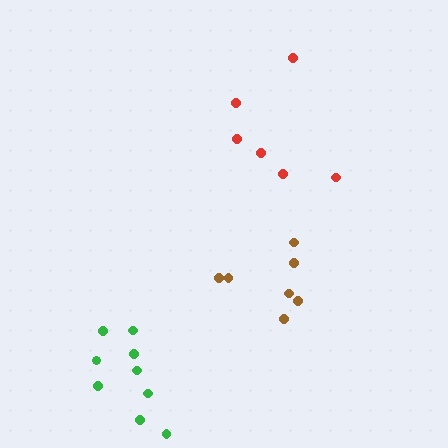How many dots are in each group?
Group 1: 7 dots, Group 2: 9 dots, Group 3: 6 dots (22 total).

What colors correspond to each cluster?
The clusters are colored: brown, green, red.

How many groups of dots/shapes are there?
There are 3 groups.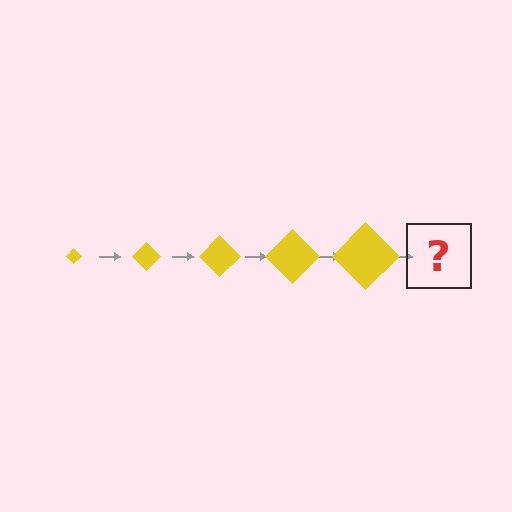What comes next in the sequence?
The next element should be a yellow diamond, larger than the previous one.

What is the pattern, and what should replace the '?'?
The pattern is that the diamond gets progressively larger each step. The '?' should be a yellow diamond, larger than the previous one.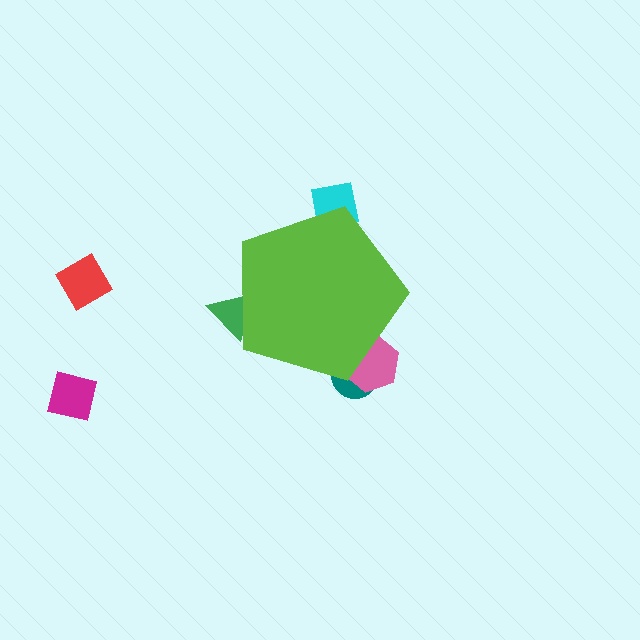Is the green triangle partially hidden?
Yes, the green triangle is partially hidden behind the lime pentagon.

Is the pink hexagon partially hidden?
Yes, the pink hexagon is partially hidden behind the lime pentagon.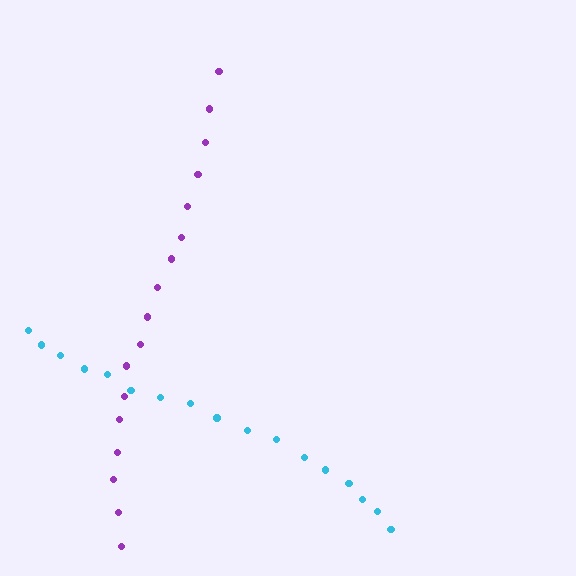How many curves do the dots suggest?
There are 2 distinct paths.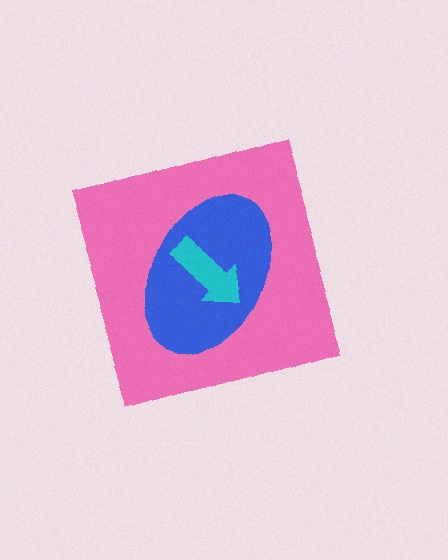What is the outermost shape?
The pink diamond.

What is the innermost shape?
The cyan arrow.